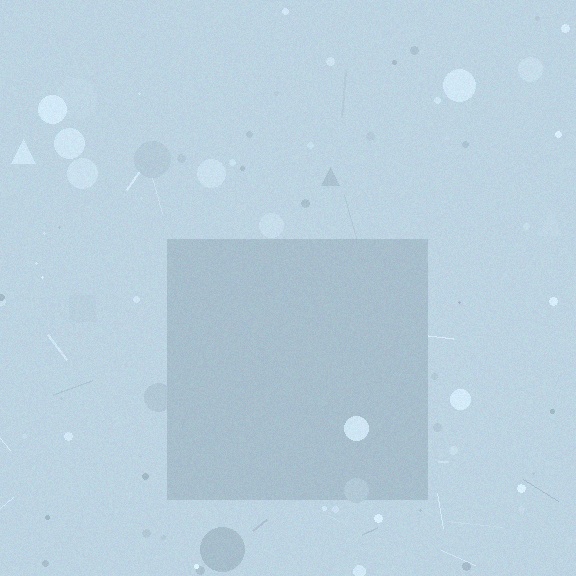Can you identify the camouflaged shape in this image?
The camouflaged shape is a square.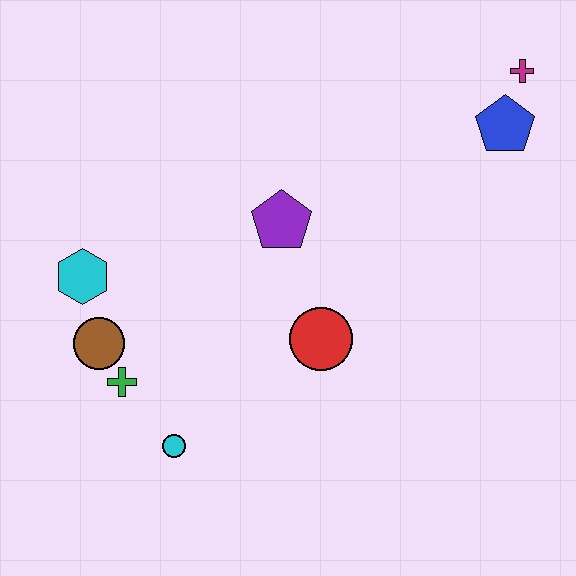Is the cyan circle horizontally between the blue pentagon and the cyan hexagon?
Yes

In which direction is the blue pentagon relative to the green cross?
The blue pentagon is to the right of the green cross.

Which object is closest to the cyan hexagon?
The brown circle is closest to the cyan hexagon.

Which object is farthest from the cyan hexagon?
The magenta cross is farthest from the cyan hexagon.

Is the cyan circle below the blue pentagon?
Yes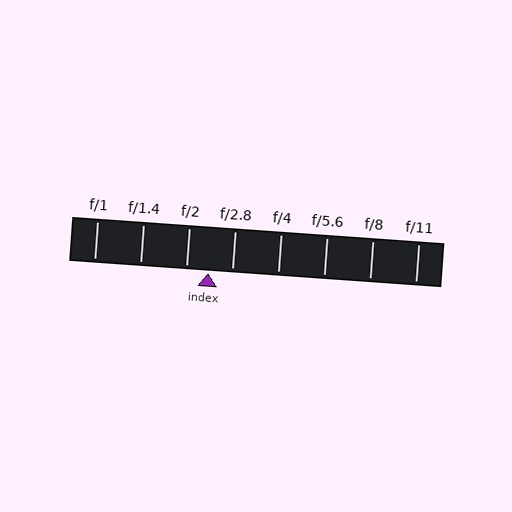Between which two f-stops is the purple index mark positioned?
The index mark is between f/2 and f/2.8.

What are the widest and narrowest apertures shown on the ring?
The widest aperture shown is f/1 and the narrowest is f/11.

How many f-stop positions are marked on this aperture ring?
There are 8 f-stop positions marked.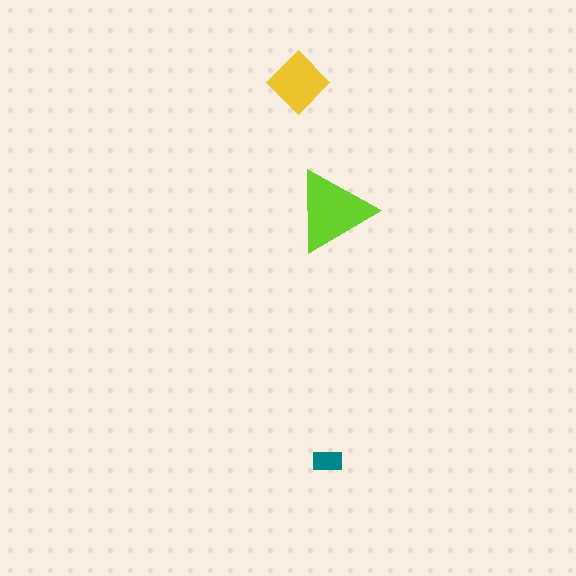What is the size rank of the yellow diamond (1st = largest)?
2nd.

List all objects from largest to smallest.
The lime triangle, the yellow diamond, the teal rectangle.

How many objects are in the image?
There are 3 objects in the image.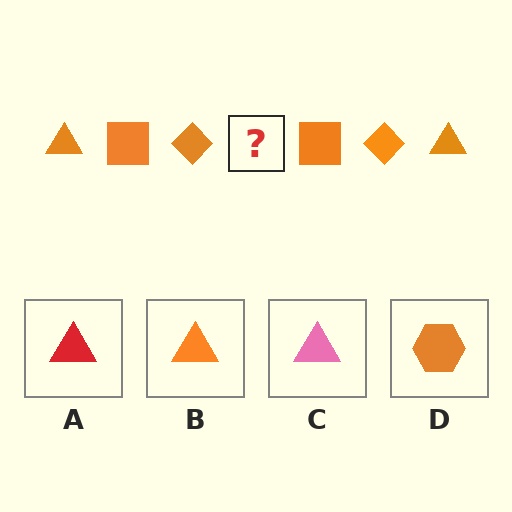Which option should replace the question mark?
Option B.